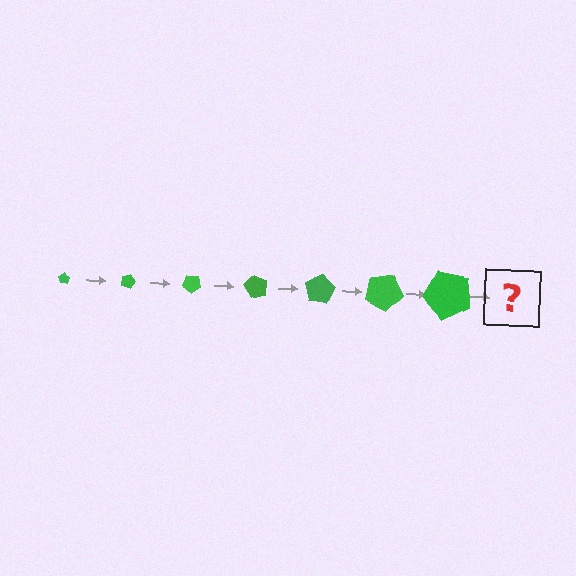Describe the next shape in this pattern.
It should be a pentagon, larger than the previous one and rotated 140 degrees from the start.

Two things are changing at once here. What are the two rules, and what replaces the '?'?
The two rules are that the pentagon grows larger each step and it rotates 20 degrees each step. The '?' should be a pentagon, larger than the previous one and rotated 140 degrees from the start.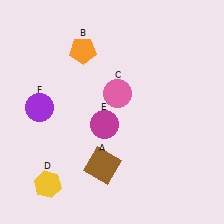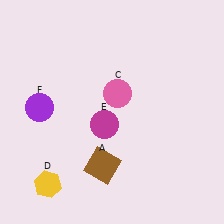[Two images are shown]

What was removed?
The orange pentagon (B) was removed in Image 2.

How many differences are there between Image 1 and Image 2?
There is 1 difference between the two images.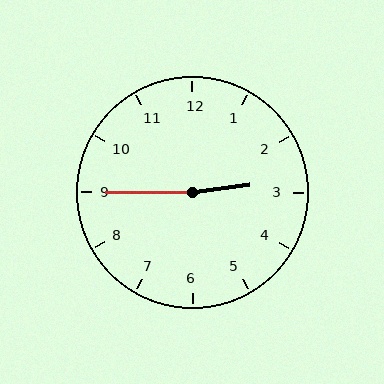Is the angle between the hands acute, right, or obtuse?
It is obtuse.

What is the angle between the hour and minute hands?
Approximately 172 degrees.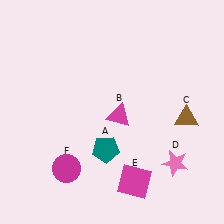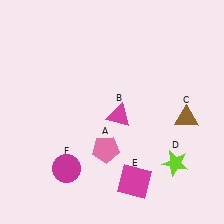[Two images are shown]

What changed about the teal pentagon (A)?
In Image 1, A is teal. In Image 2, it changed to pink.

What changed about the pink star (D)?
In Image 1, D is pink. In Image 2, it changed to lime.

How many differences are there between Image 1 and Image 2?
There are 2 differences between the two images.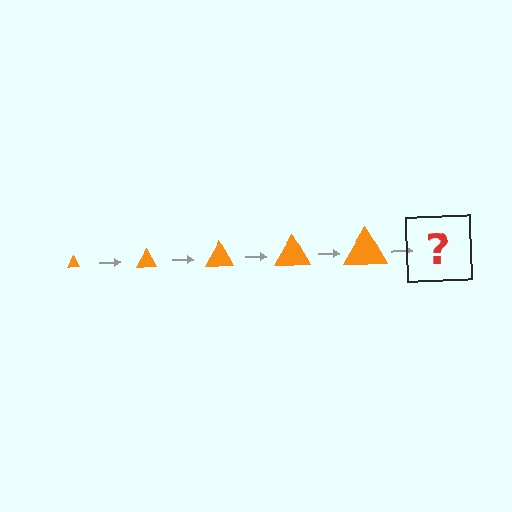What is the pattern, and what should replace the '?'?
The pattern is that the triangle gets progressively larger each step. The '?' should be an orange triangle, larger than the previous one.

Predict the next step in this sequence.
The next step is an orange triangle, larger than the previous one.